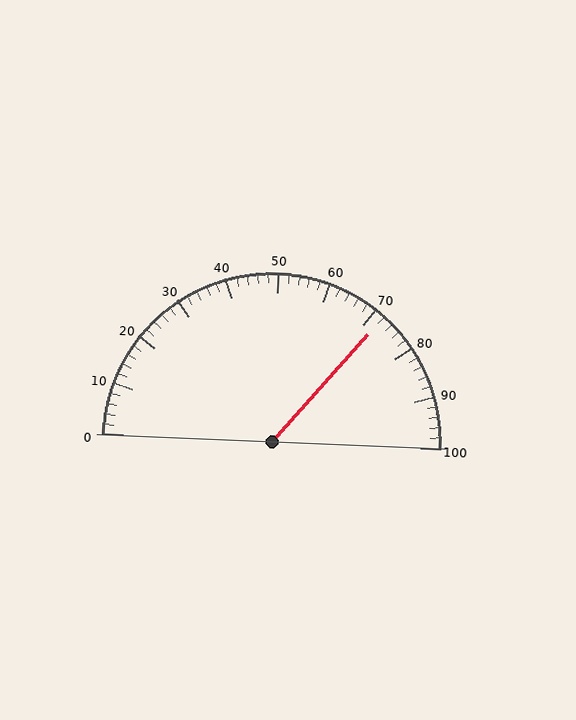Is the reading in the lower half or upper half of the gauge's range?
The reading is in the upper half of the range (0 to 100).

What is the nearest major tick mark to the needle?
The nearest major tick mark is 70.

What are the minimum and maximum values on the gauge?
The gauge ranges from 0 to 100.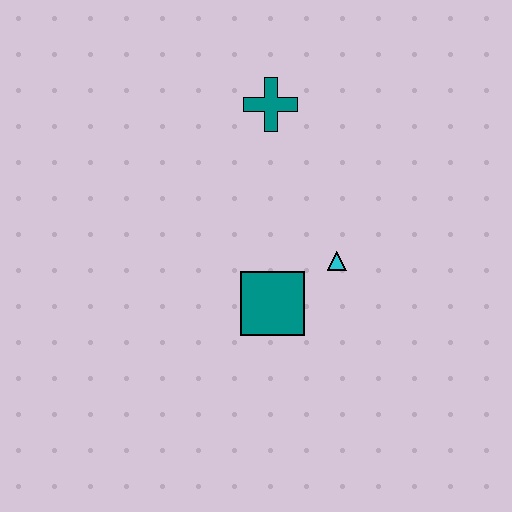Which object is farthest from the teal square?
The teal cross is farthest from the teal square.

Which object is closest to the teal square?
The cyan triangle is closest to the teal square.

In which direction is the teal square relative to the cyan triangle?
The teal square is to the left of the cyan triangle.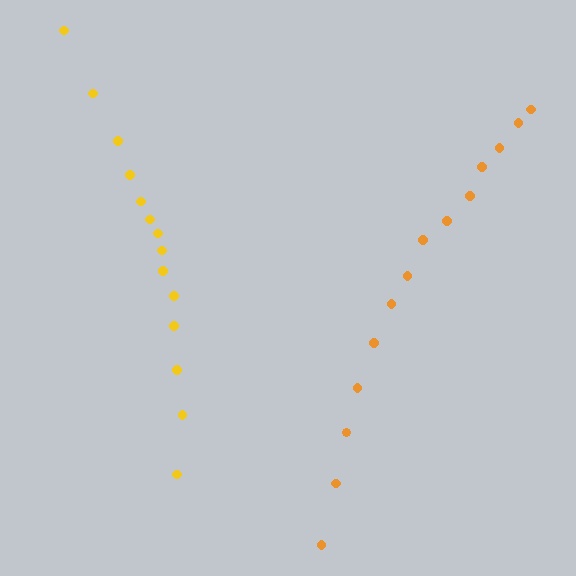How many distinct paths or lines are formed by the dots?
There are 2 distinct paths.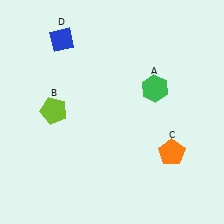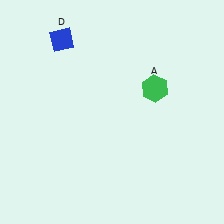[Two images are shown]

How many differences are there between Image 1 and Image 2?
There are 2 differences between the two images.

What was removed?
The lime pentagon (B), the orange pentagon (C) were removed in Image 2.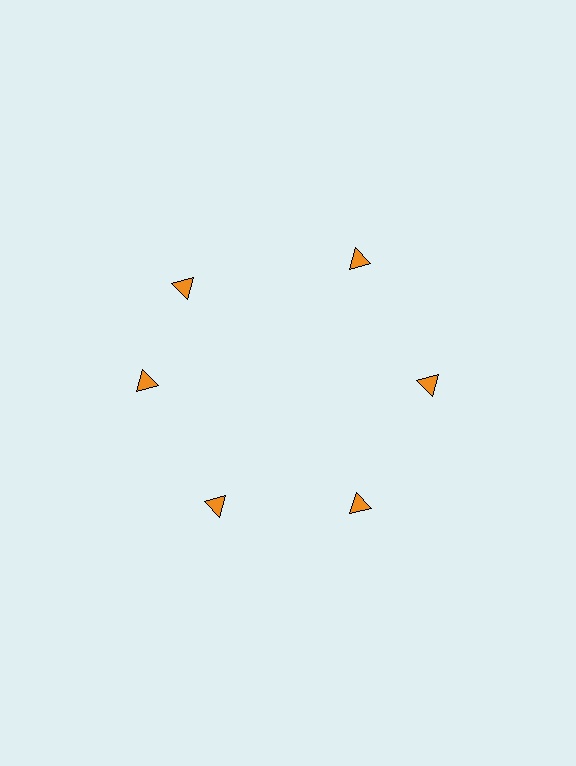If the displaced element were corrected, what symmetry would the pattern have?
It would have 6-fold rotational symmetry — the pattern would map onto itself every 60 degrees.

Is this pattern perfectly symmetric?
No. The 6 orange triangles are arranged in a ring, but one element near the 11 o'clock position is rotated out of alignment along the ring, breaking the 6-fold rotational symmetry.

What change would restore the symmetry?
The symmetry would be restored by rotating it back into even spacing with its neighbors so that all 6 triangles sit at equal angles and equal distance from the center.